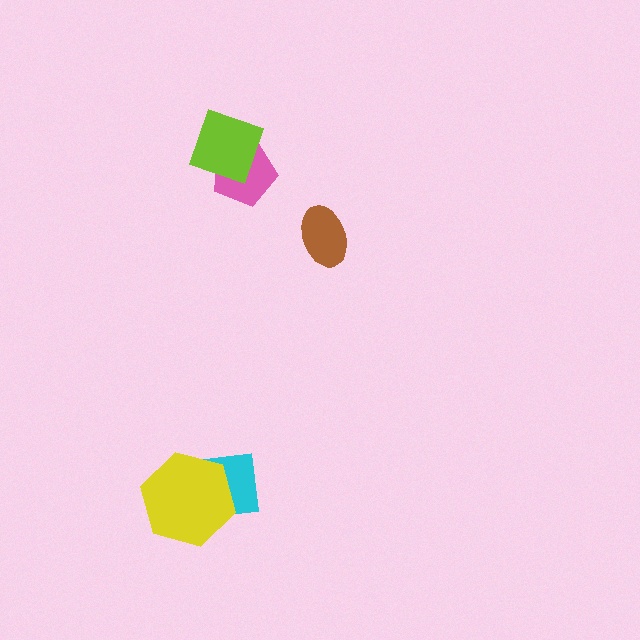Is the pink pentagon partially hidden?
Yes, it is partially covered by another shape.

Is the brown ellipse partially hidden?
No, no other shape covers it.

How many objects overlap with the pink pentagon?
1 object overlaps with the pink pentagon.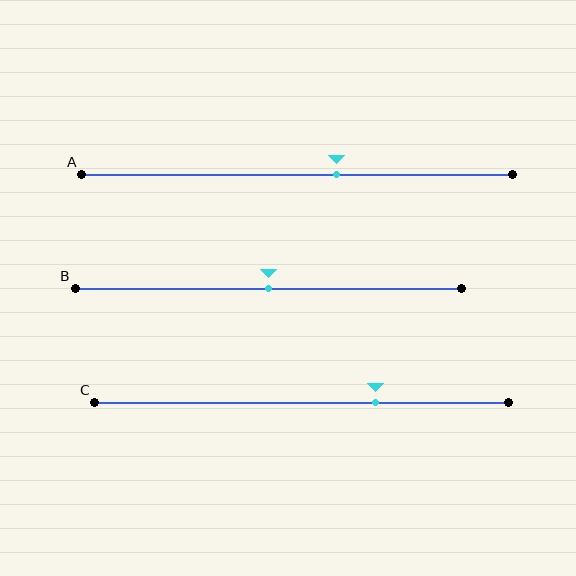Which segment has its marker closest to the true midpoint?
Segment B has its marker closest to the true midpoint.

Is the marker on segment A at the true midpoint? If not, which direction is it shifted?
No, the marker on segment A is shifted to the right by about 9% of the segment length.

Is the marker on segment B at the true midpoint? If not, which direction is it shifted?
Yes, the marker on segment B is at the true midpoint.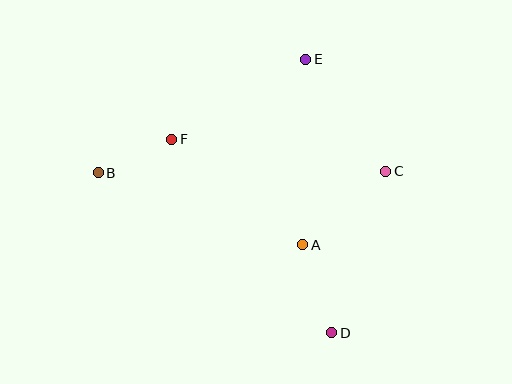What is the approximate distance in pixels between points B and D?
The distance between B and D is approximately 283 pixels.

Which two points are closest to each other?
Points B and F are closest to each other.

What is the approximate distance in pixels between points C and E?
The distance between C and E is approximately 138 pixels.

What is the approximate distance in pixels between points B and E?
The distance between B and E is approximately 237 pixels.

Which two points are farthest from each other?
Points B and C are farthest from each other.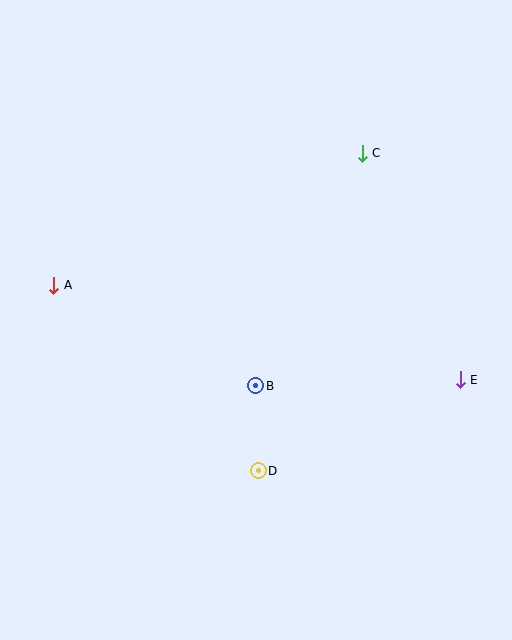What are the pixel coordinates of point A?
Point A is at (54, 285).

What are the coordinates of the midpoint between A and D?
The midpoint between A and D is at (156, 378).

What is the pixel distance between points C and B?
The distance between C and B is 256 pixels.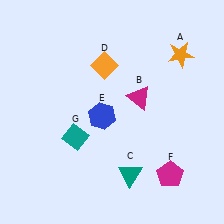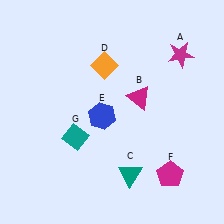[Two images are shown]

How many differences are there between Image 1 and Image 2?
There is 1 difference between the two images.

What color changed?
The star (A) changed from orange in Image 1 to magenta in Image 2.